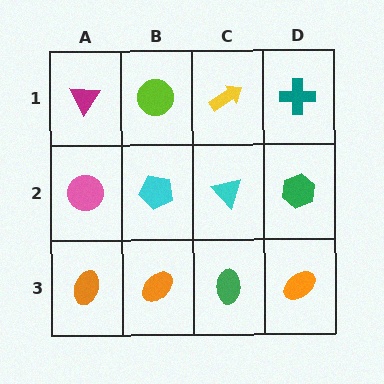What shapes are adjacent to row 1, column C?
A cyan triangle (row 2, column C), a lime circle (row 1, column B), a teal cross (row 1, column D).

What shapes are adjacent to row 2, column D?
A teal cross (row 1, column D), an orange ellipse (row 3, column D), a cyan triangle (row 2, column C).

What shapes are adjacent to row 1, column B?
A cyan pentagon (row 2, column B), a magenta triangle (row 1, column A), a yellow arrow (row 1, column C).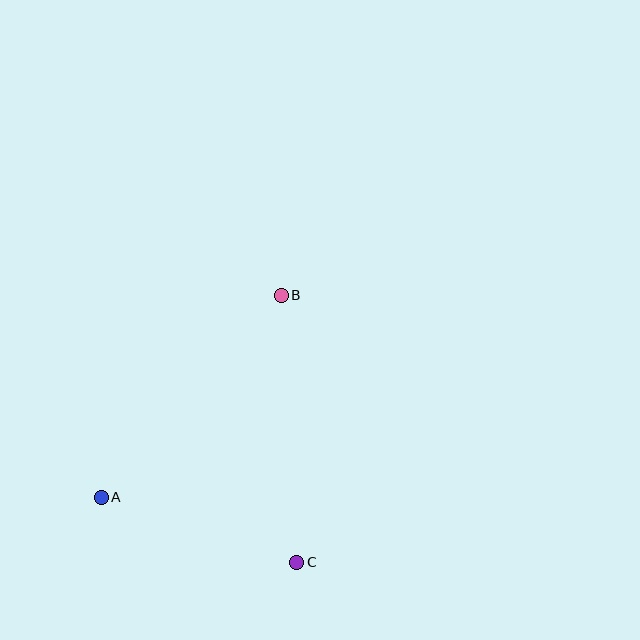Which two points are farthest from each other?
Points A and B are farthest from each other.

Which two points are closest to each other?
Points A and C are closest to each other.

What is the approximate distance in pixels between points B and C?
The distance between B and C is approximately 267 pixels.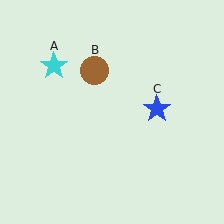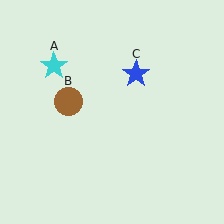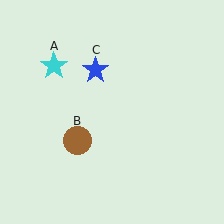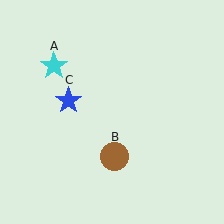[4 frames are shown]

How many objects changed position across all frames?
2 objects changed position: brown circle (object B), blue star (object C).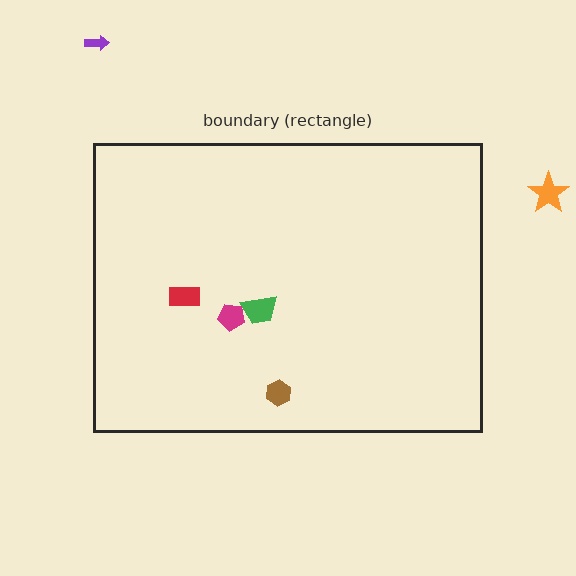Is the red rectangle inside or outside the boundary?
Inside.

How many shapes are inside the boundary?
4 inside, 2 outside.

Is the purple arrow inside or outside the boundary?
Outside.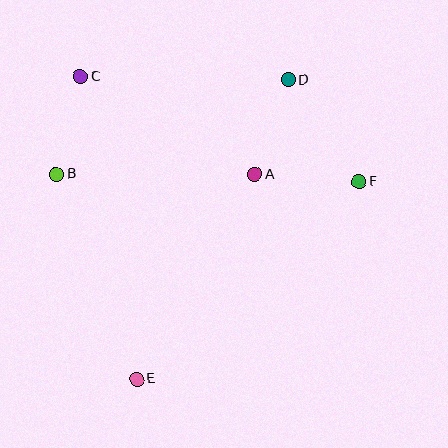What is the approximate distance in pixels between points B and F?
The distance between B and F is approximately 303 pixels.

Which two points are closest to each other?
Points B and C are closest to each other.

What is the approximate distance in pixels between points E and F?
The distance between E and F is approximately 298 pixels.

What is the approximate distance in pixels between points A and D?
The distance between A and D is approximately 101 pixels.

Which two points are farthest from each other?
Points D and E are farthest from each other.